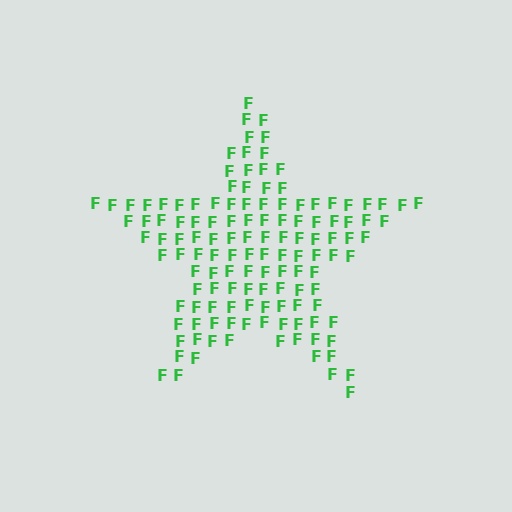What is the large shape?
The large shape is a star.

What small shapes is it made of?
It is made of small letter F's.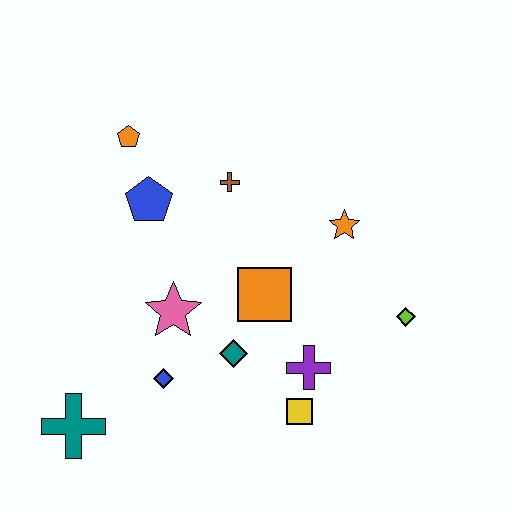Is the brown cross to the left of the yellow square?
Yes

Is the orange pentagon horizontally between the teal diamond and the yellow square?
No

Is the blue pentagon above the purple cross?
Yes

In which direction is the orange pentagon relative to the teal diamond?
The orange pentagon is above the teal diamond.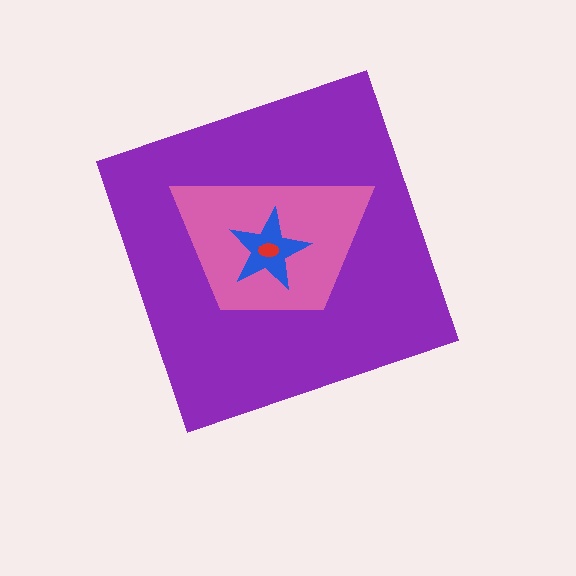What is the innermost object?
The red ellipse.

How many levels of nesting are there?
4.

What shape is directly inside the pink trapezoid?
The blue star.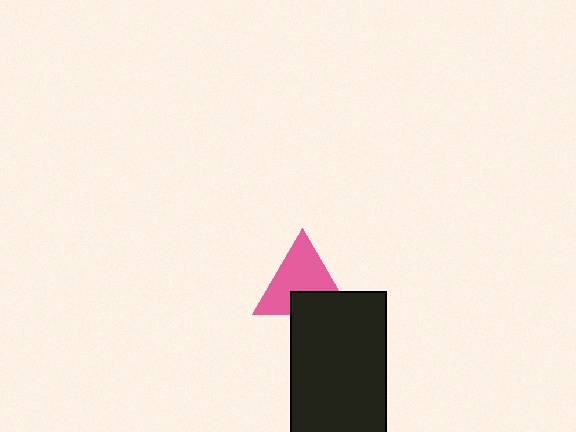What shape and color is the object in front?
The object in front is a black rectangle.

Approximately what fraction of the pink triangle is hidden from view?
Roughly 31% of the pink triangle is hidden behind the black rectangle.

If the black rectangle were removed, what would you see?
You would see the complete pink triangle.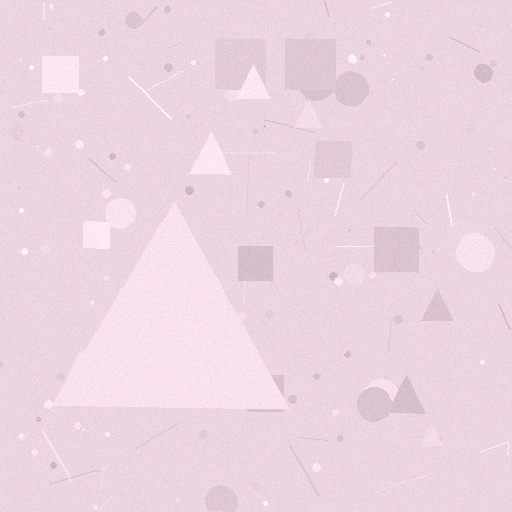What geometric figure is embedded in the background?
A triangle is embedded in the background.